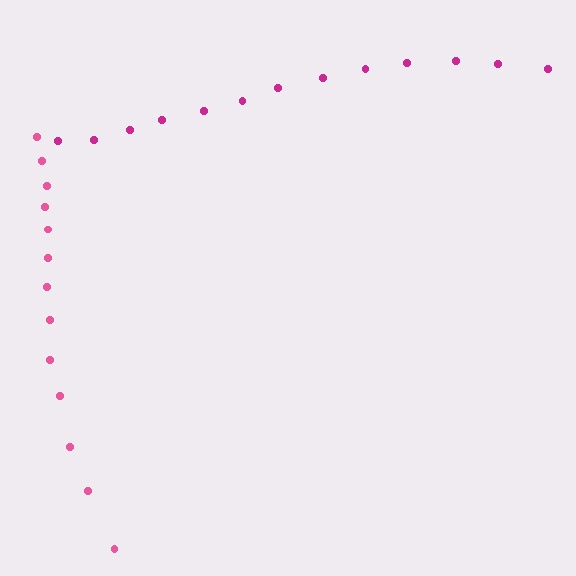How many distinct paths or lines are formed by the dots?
There are 2 distinct paths.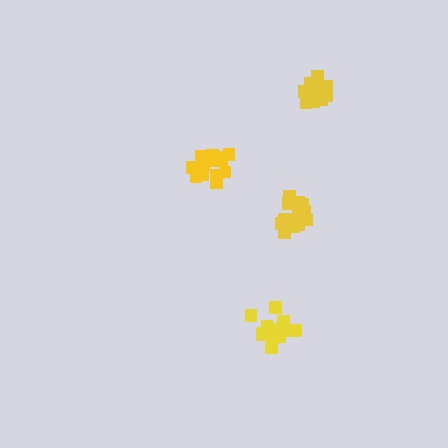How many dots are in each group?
Group 1: 15 dots, Group 2: 15 dots, Group 3: 15 dots, Group 4: 14 dots (59 total).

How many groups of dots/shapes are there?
There are 4 groups.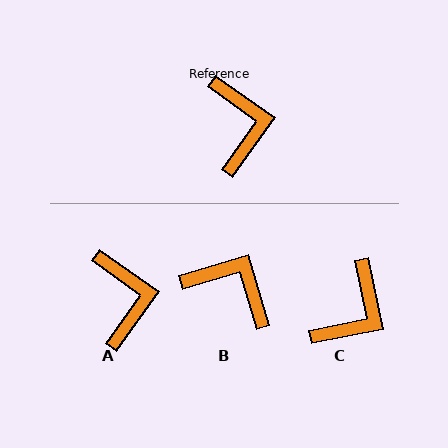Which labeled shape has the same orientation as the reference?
A.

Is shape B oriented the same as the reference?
No, it is off by about 52 degrees.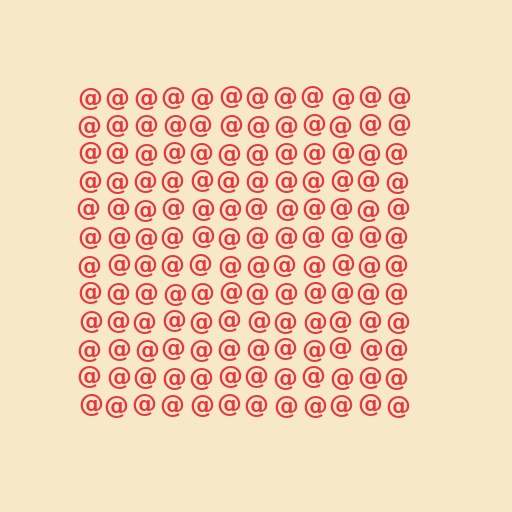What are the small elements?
The small elements are at signs.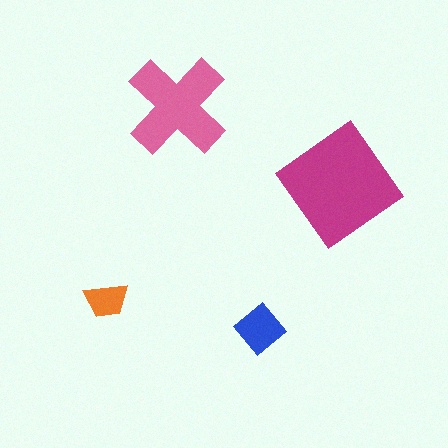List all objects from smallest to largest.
The orange trapezoid, the blue diamond, the pink cross, the magenta diamond.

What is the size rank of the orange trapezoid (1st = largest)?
4th.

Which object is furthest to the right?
The magenta diamond is rightmost.